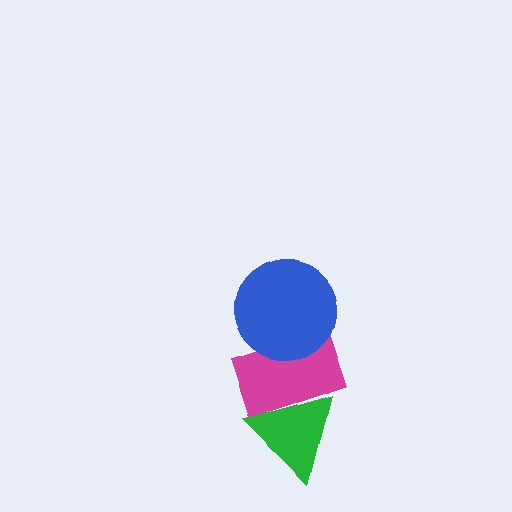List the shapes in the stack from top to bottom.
From top to bottom: the blue circle, the magenta rectangle, the green triangle.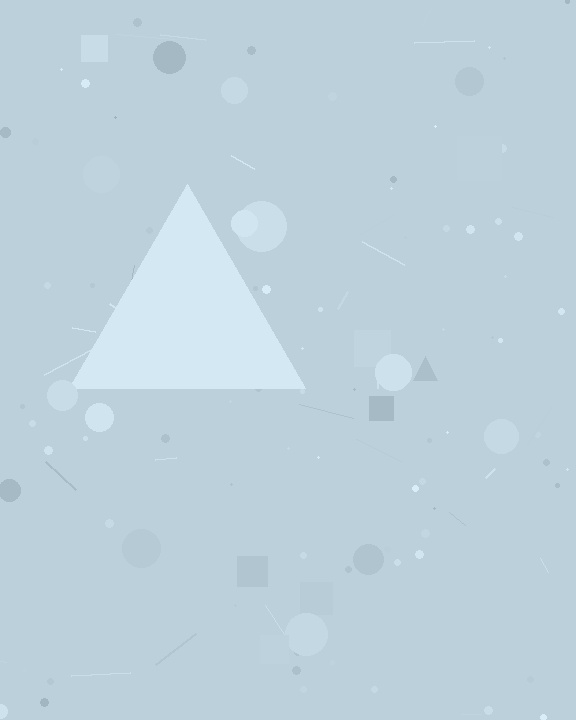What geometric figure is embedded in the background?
A triangle is embedded in the background.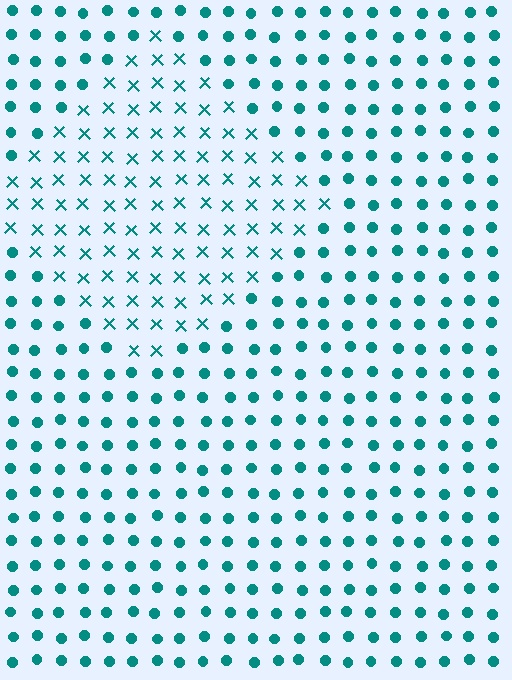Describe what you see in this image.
The image is filled with small teal elements arranged in a uniform grid. A diamond-shaped region contains X marks, while the surrounding area contains circles. The boundary is defined purely by the change in element shape.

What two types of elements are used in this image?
The image uses X marks inside the diamond region and circles outside it.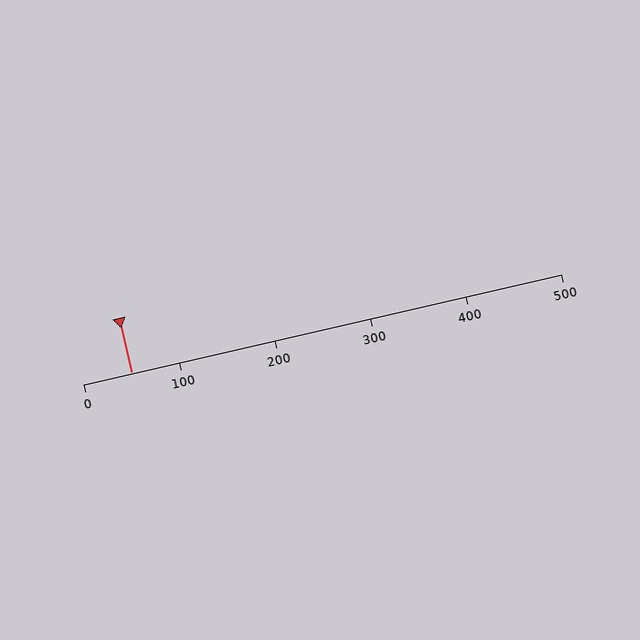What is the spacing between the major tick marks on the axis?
The major ticks are spaced 100 apart.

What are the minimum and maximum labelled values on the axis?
The axis runs from 0 to 500.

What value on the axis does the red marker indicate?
The marker indicates approximately 50.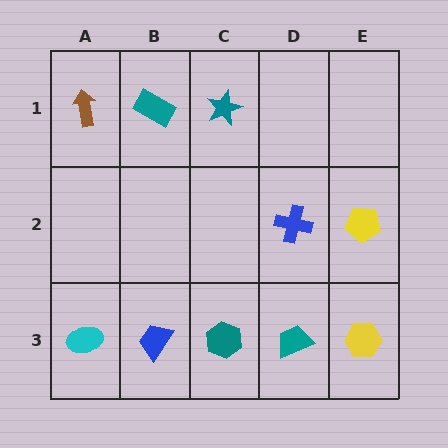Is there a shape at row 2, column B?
No, that cell is empty.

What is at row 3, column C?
A teal hexagon.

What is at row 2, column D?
A blue cross.